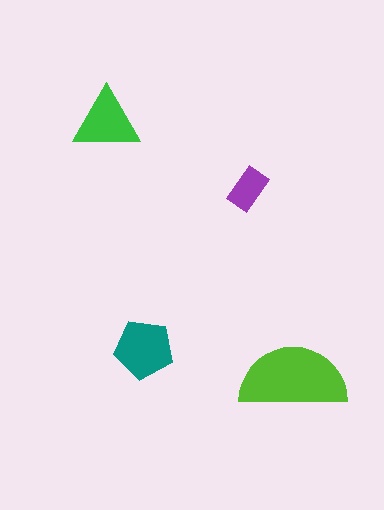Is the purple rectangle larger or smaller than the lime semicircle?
Smaller.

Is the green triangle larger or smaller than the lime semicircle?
Smaller.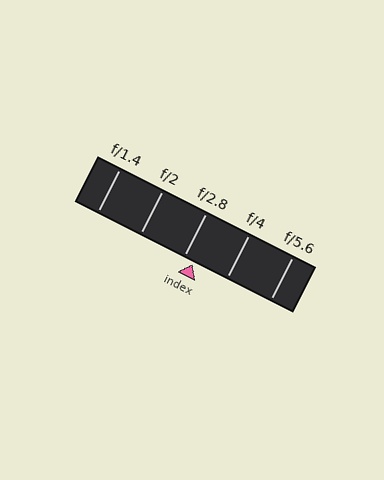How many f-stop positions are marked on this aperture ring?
There are 5 f-stop positions marked.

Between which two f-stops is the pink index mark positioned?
The index mark is between f/2.8 and f/4.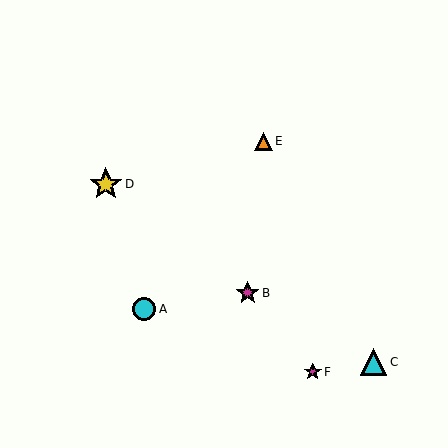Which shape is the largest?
The yellow star (labeled D) is the largest.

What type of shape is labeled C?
Shape C is a cyan triangle.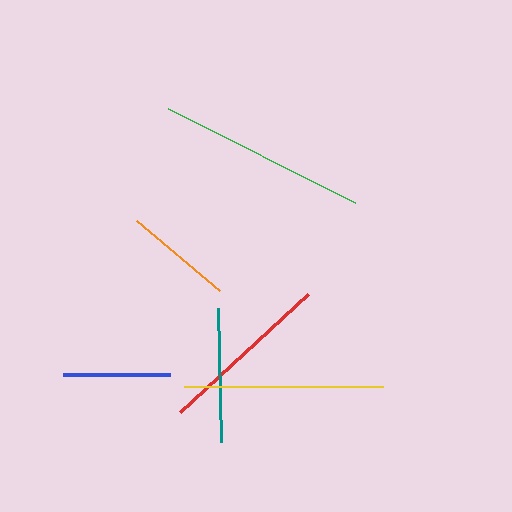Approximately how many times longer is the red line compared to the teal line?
The red line is approximately 1.3 times the length of the teal line.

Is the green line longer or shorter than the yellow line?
The green line is longer than the yellow line.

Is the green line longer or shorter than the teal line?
The green line is longer than the teal line.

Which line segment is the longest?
The green line is the longest at approximately 210 pixels.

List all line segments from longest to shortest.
From longest to shortest: green, yellow, red, teal, orange, blue.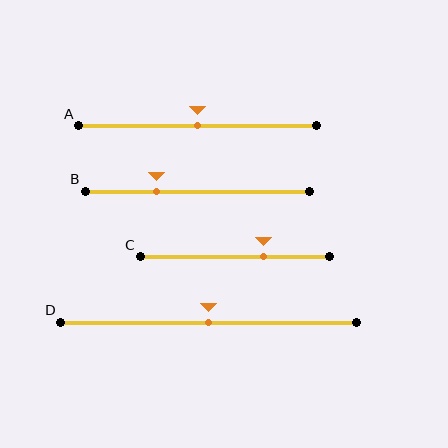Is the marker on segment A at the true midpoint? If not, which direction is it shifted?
Yes, the marker on segment A is at the true midpoint.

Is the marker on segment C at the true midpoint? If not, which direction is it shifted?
No, the marker on segment C is shifted to the right by about 15% of the segment length.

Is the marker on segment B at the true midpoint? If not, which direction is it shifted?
No, the marker on segment B is shifted to the left by about 18% of the segment length.